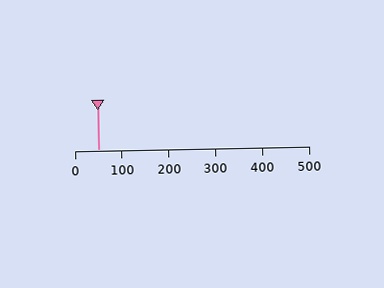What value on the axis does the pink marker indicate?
The marker indicates approximately 50.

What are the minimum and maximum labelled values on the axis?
The axis runs from 0 to 500.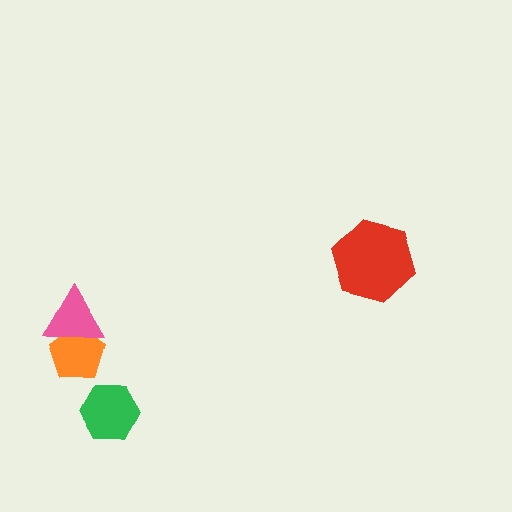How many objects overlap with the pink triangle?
1 object overlaps with the pink triangle.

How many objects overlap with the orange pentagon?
1 object overlaps with the orange pentagon.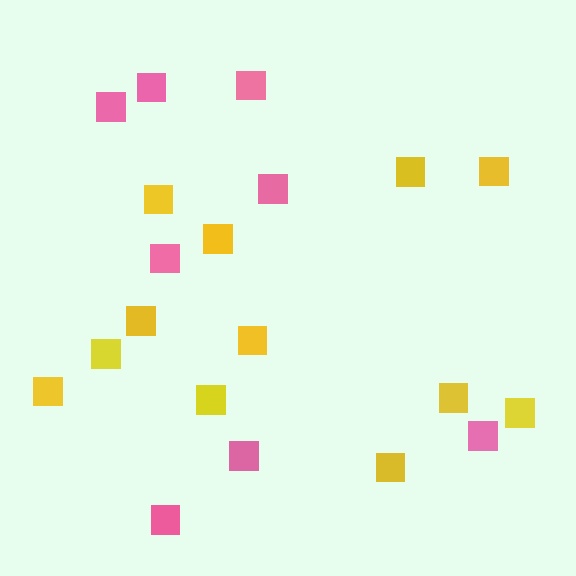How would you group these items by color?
There are 2 groups: one group of yellow squares (12) and one group of pink squares (8).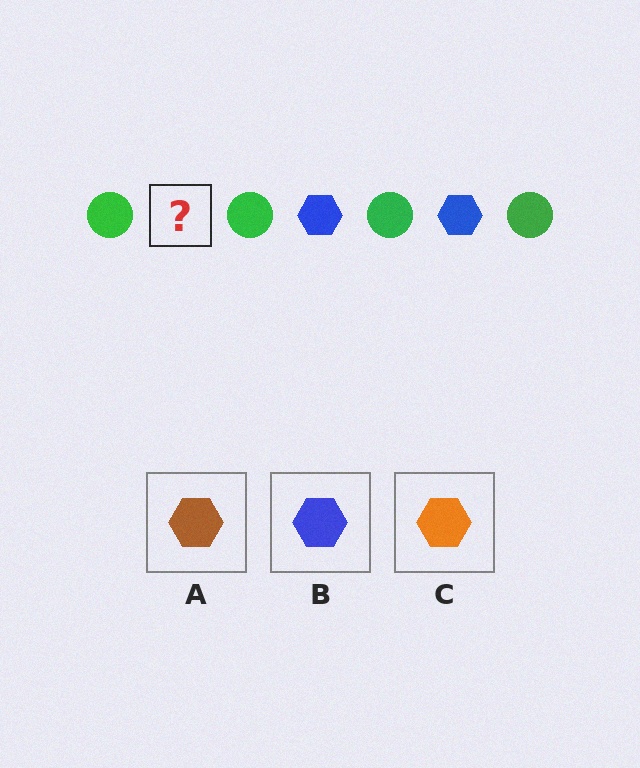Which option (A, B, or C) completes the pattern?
B.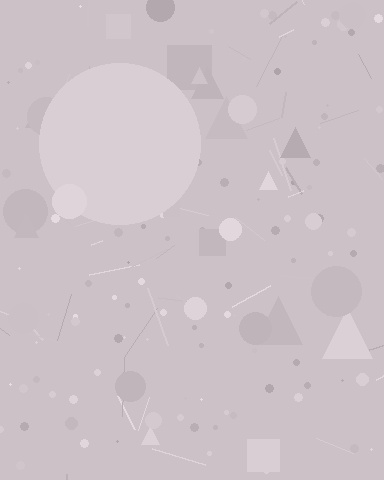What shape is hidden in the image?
A circle is hidden in the image.